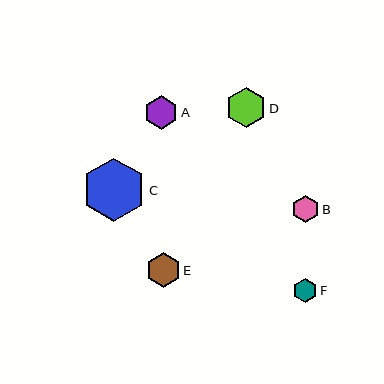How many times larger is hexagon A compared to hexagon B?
Hexagon A is approximately 1.2 times the size of hexagon B.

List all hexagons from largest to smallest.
From largest to smallest: C, D, E, A, B, F.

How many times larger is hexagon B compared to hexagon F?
Hexagon B is approximately 1.1 times the size of hexagon F.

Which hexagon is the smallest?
Hexagon F is the smallest with a size of approximately 24 pixels.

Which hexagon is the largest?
Hexagon C is the largest with a size of approximately 64 pixels.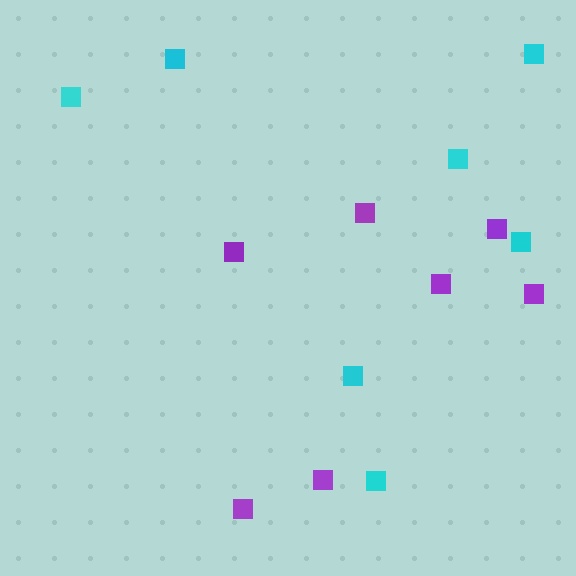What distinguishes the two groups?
There are 2 groups: one group of cyan squares (7) and one group of purple squares (7).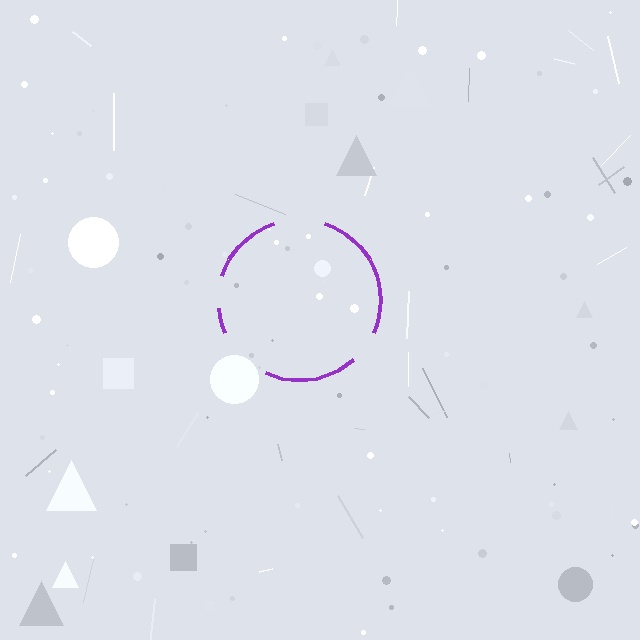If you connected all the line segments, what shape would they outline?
They would outline a circle.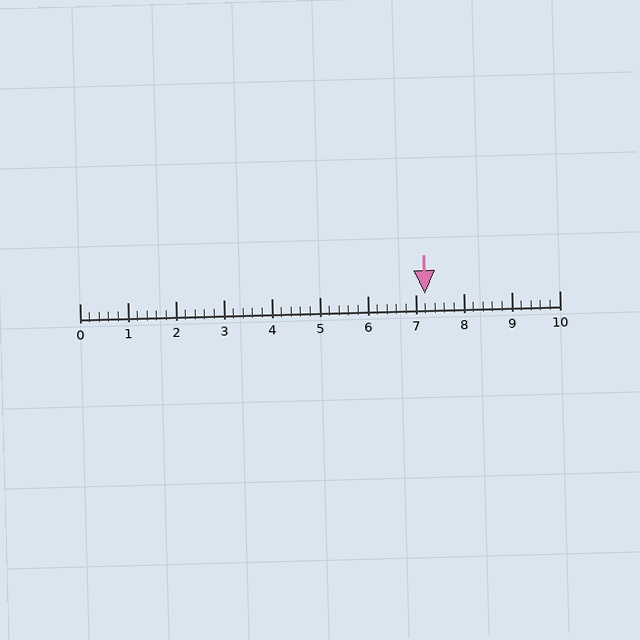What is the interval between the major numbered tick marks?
The major tick marks are spaced 1 units apart.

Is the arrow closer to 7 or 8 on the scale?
The arrow is closer to 7.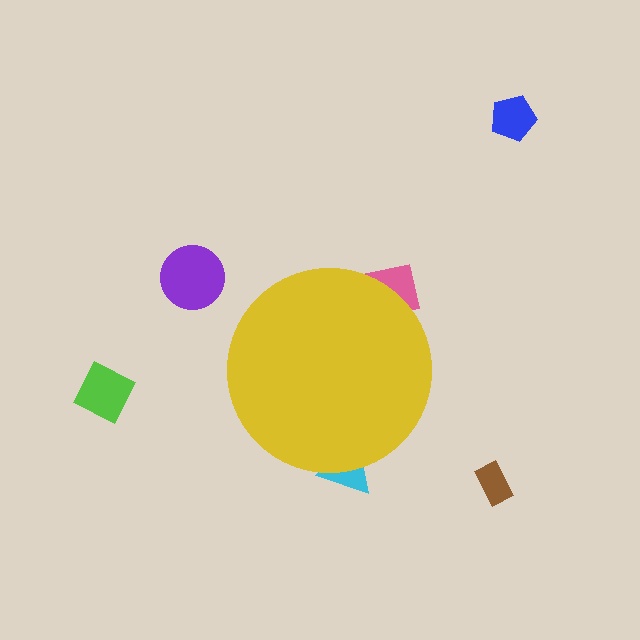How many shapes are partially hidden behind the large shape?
2 shapes are partially hidden.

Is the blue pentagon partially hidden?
No, the blue pentagon is fully visible.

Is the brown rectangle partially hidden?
No, the brown rectangle is fully visible.